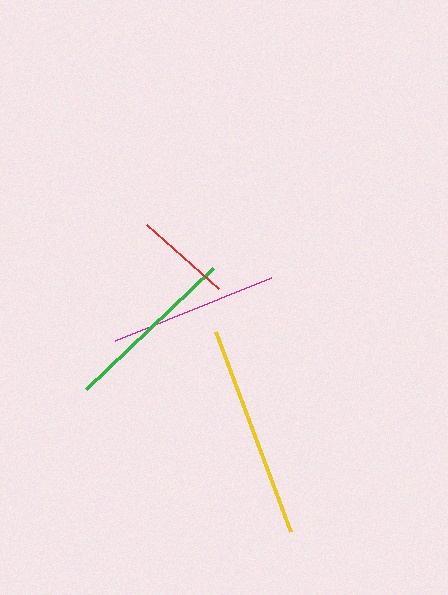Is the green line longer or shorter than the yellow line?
The yellow line is longer than the green line.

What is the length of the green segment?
The green segment is approximately 175 pixels long.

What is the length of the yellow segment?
The yellow segment is approximately 214 pixels long.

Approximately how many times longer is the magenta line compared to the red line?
The magenta line is approximately 1.8 times the length of the red line.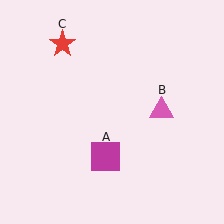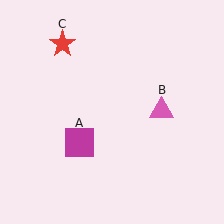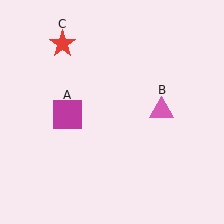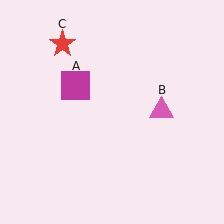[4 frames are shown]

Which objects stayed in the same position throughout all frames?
Pink triangle (object B) and red star (object C) remained stationary.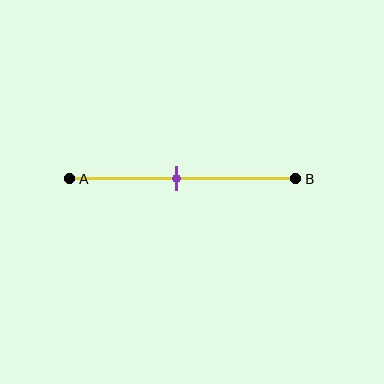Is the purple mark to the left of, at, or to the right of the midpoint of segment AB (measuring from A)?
The purple mark is approximately at the midpoint of segment AB.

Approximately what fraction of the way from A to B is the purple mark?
The purple mark is approximately 45% of the way from A to B.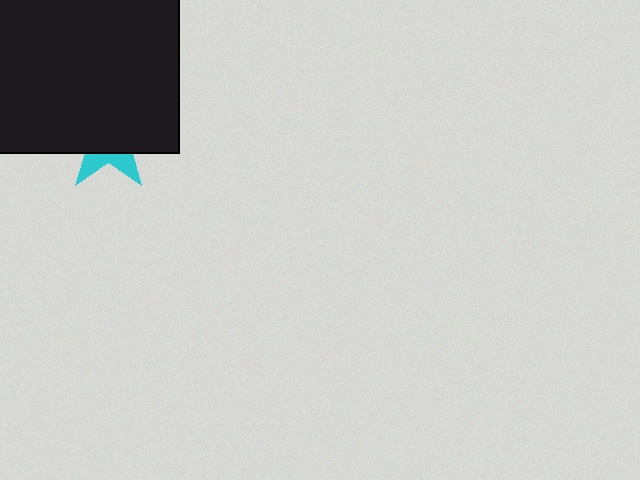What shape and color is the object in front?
The object in front is a black rectangle.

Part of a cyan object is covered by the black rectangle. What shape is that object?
It is a star.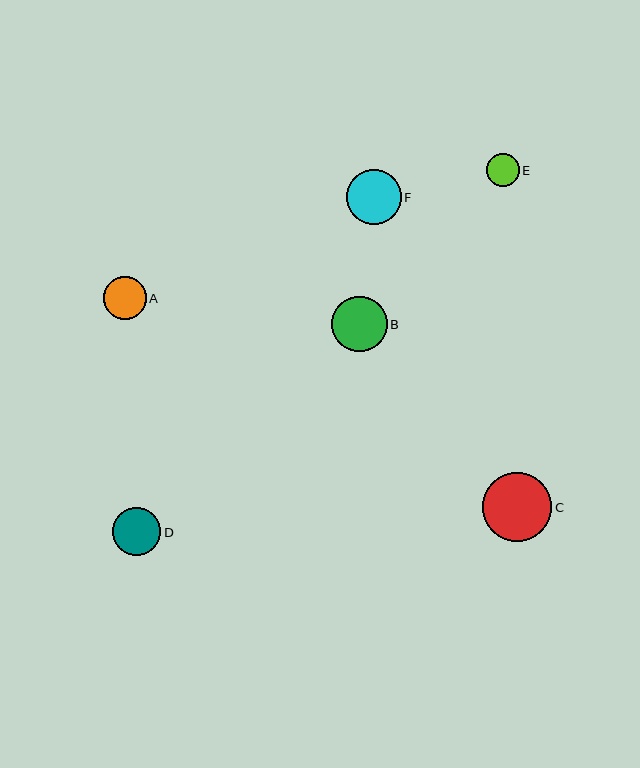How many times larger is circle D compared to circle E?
Circle D is approximately 1.5 times the size of circle E.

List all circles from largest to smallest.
From largest to smallest: C, B, F, D, A, E.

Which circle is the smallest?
Circle E is the smallest with a size of approximately 33 pixels.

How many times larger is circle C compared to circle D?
Circle C is approximately 1.4 times the size of circle D.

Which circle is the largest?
Circle C is the largest with a size of approximately 69 pixels.